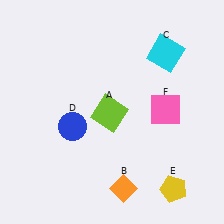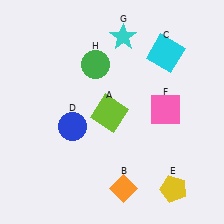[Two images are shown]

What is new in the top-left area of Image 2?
A green circle (H) was added in the top-left area of Image 2.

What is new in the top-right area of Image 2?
A cyan star (G) was added in the top-right area of Image 2.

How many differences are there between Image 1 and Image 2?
There are 2 differences between the two images.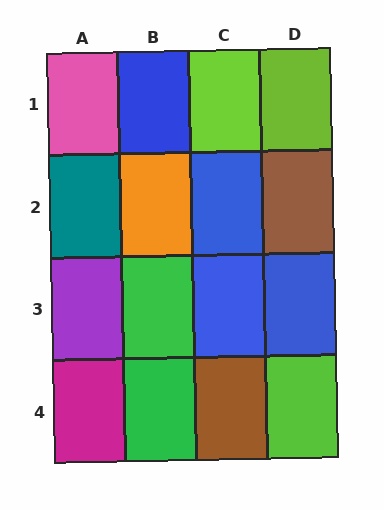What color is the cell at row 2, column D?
Brown.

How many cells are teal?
1 cell is teal.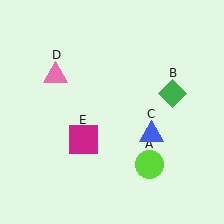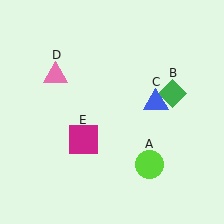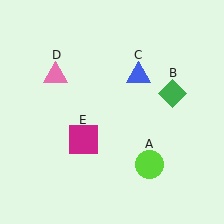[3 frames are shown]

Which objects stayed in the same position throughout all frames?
Lime circle (object A) and green diamond (object B) and pink triangle (object D) and magenta square (object E) remained stationary.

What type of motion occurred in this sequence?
The blue triangle (object C) rotated counterclockwise around the center of the scene.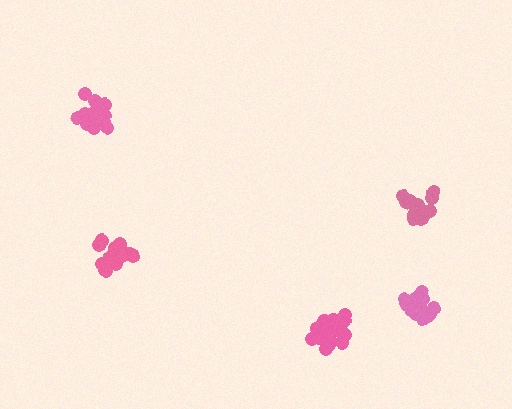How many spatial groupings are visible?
There are 5 spatial groupings.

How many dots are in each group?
Group 1: 20 dots, Group 2: 20 dots, Group 3: 20 dots, Group 4: 21 dots, Group 5: 15 dots (96 total).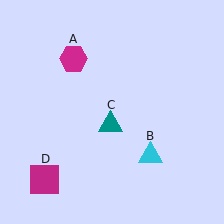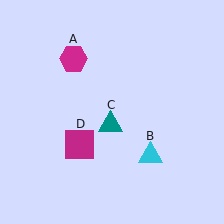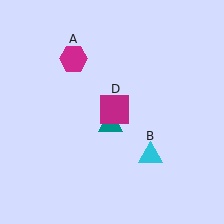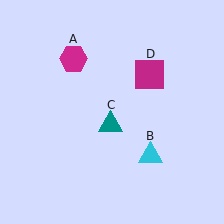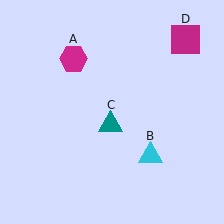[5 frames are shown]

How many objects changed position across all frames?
1 object changed position: magenta square (object D).